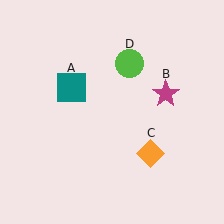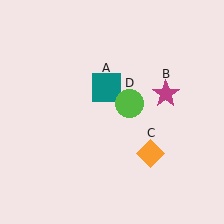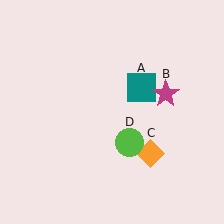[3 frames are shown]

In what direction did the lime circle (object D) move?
The lime circle (object D) moved down.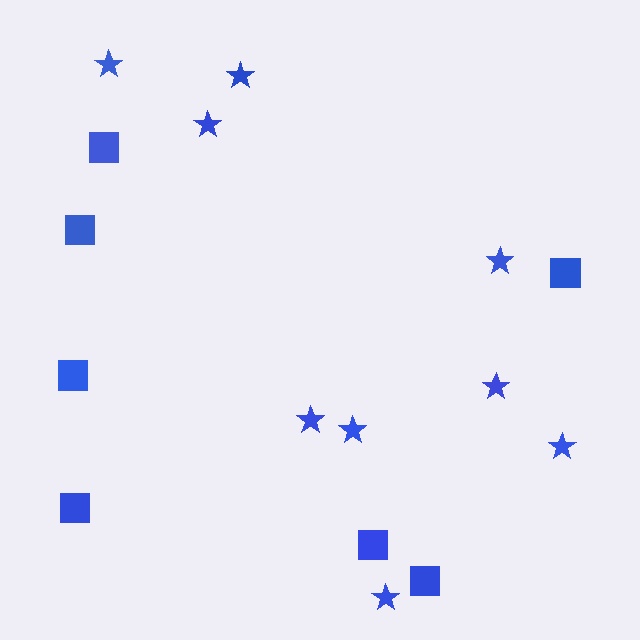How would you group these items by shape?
There are 2 groups: one group of squares (7) and one group of stars (9).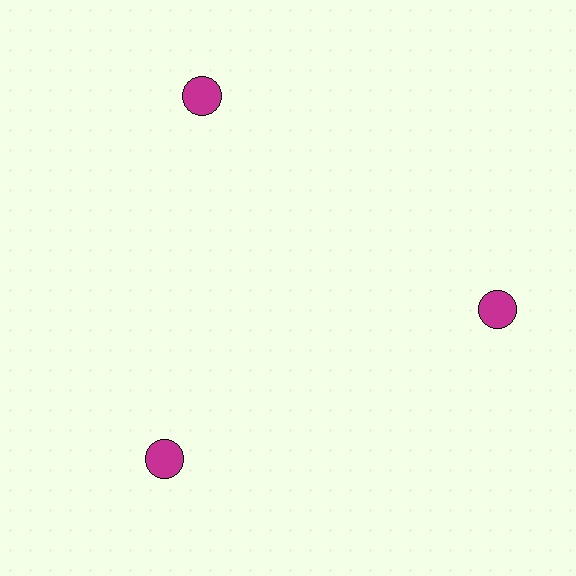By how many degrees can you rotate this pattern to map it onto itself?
The pattern maps onto itself every 120 degrees of rotation.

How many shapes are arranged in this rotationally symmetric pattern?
There are 3 shapes, arranged in 3 groups of 1.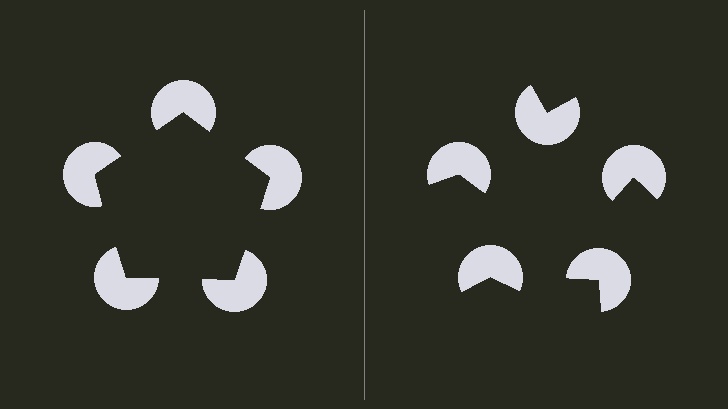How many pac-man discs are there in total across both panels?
10 — 5 on each side.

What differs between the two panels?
The pac-man discs are positioned identically on both sides; only the wedge orientations differ. On the left they align to a pentagon; on the right they are misaligned.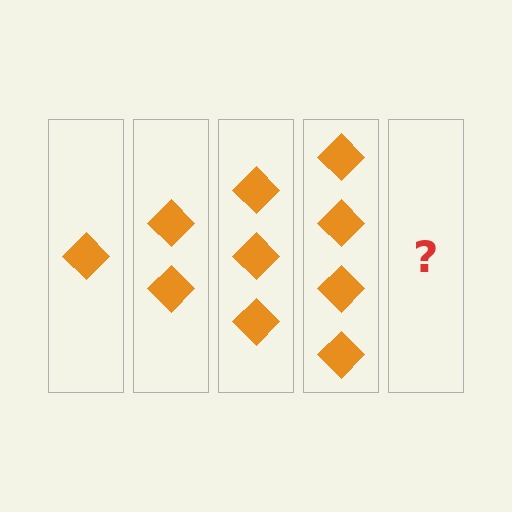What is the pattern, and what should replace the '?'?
The pattern is that each step adds one more diamond. The '?' should be 5 diamonds.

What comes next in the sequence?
The next element should be 5 diamonds.